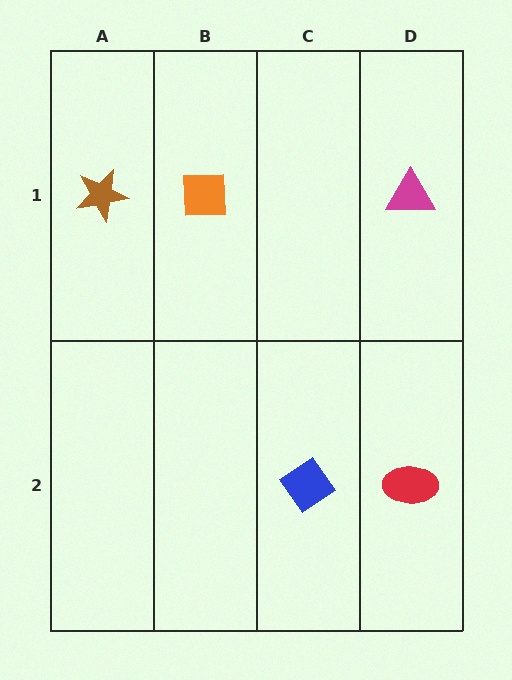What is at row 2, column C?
A blue diamond.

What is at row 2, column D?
A red ellipse.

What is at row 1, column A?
A brown star.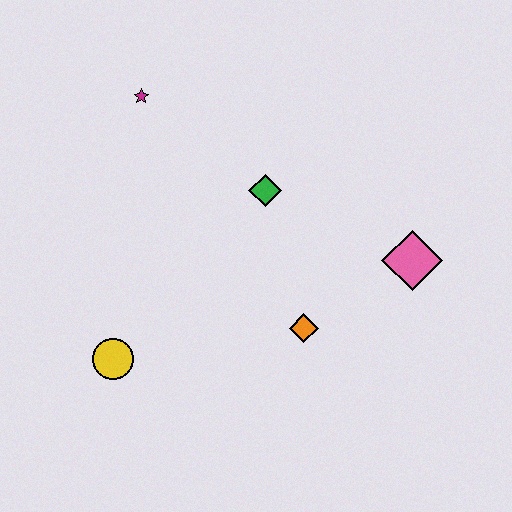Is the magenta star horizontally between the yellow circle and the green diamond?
Yes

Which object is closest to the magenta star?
The green diamond is closest to the magenta star.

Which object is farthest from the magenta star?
The pink diamond is farthest from the magenta star.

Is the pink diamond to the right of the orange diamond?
Yes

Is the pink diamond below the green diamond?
Yes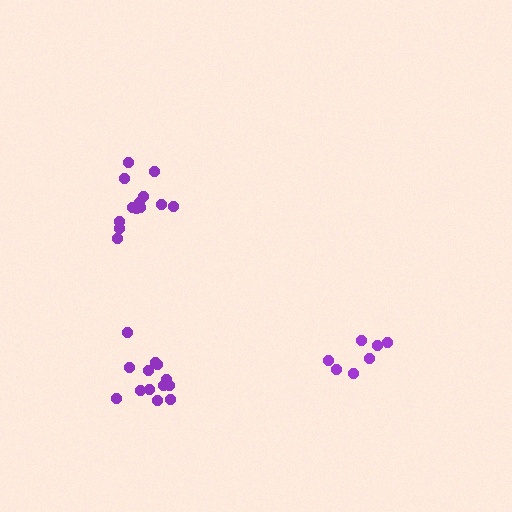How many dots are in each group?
Group 1: 13 dots, Group 2: 7 dots, Group 3: 13 dots (33 total).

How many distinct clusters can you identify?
There are 3 distinct clusters.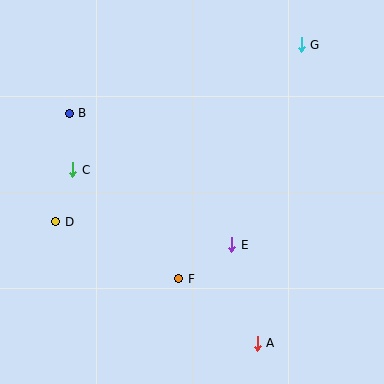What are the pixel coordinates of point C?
Point C is at (73, 170).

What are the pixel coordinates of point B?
Point B is at (69, 113).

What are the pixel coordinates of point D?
Point D is at (56, 222).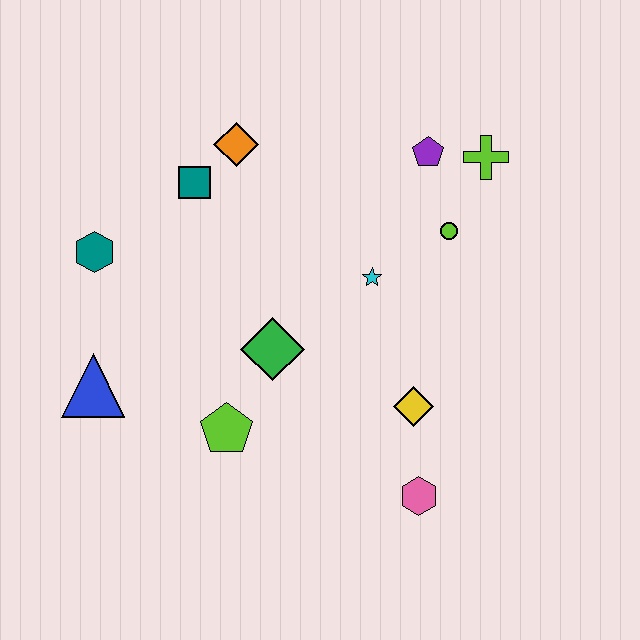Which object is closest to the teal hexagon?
The teal square is closest to the teal hexagon.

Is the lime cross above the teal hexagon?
Yes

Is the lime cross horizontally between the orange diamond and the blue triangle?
No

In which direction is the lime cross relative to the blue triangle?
The lime cross is to the right of the blue triangle.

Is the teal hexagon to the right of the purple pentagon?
No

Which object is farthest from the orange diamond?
The pink hexagon is farthest from the orange diamond.